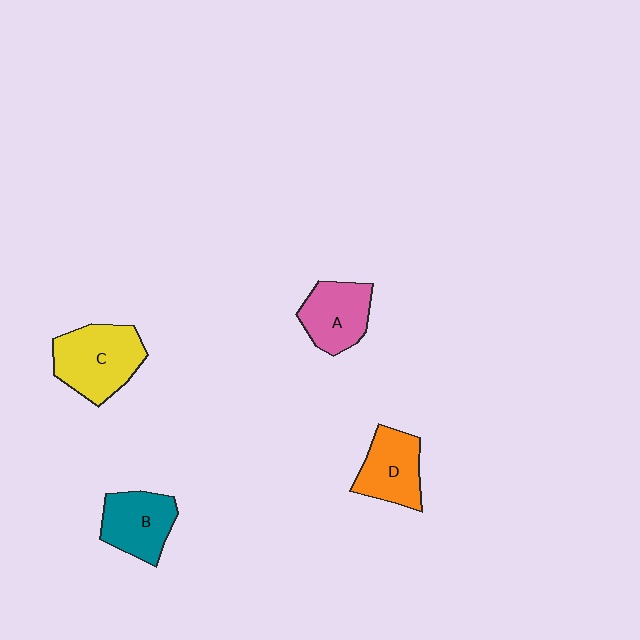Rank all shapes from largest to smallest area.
From largest to smallest: C (yellow), B (teal), A (pink), D (orange).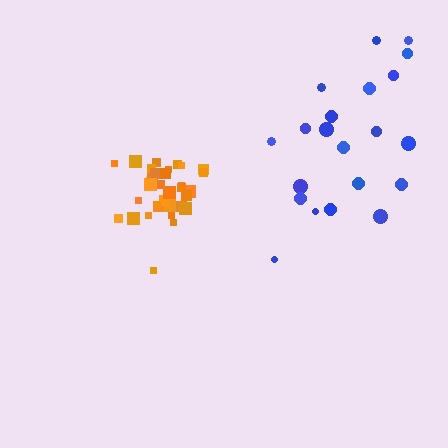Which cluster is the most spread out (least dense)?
Blue.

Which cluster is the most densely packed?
Orange.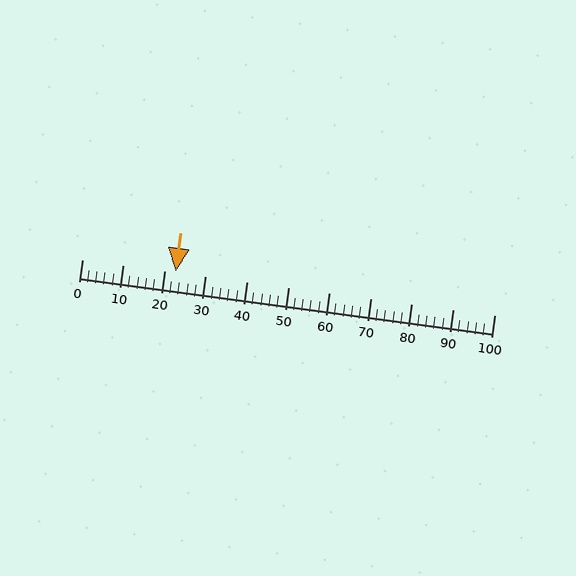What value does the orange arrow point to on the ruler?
The orange arrow points to approximately 23.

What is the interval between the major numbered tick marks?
The major tick marks are spaced 10 units apart.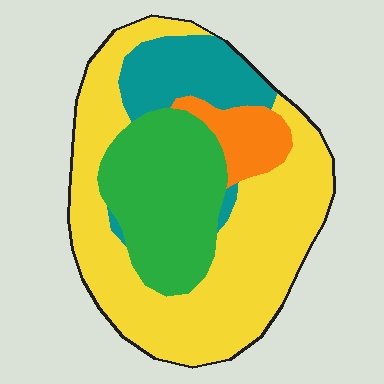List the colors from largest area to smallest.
From largest to smallest: yellow, green, teal, orange.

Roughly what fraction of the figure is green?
Green takes up between a quarter and a half of the figure.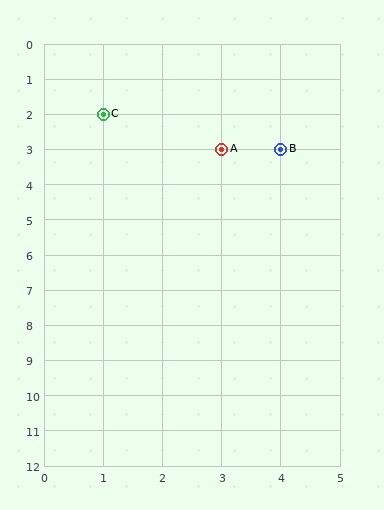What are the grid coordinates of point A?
Point A is at grid coordinates (3, 3).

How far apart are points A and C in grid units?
Points A and C are 2 columns and 1 row apart (about 2.2 grid units diagonally).